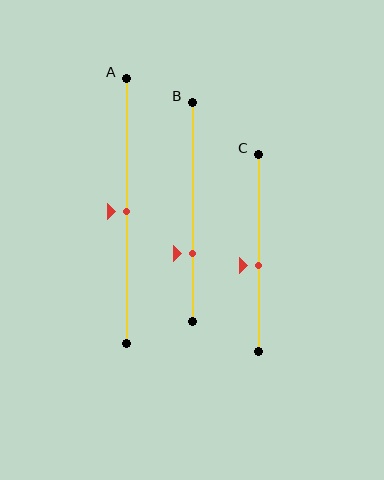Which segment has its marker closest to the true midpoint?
Segment A has its marker closest to the true midpoint.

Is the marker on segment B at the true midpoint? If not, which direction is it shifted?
No, the marker on segment B is shifted downward by about 19% of the segment length.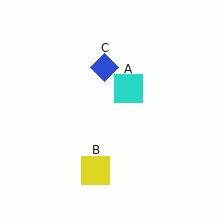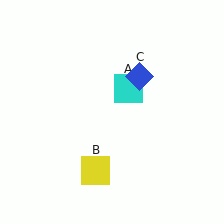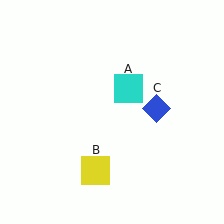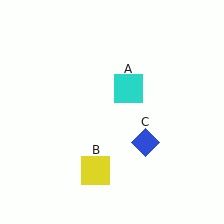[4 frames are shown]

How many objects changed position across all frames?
1 object changed position: blue diamond (object C).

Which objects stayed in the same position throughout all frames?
Cyan square (object A) and yellow square (object B) remained stationary.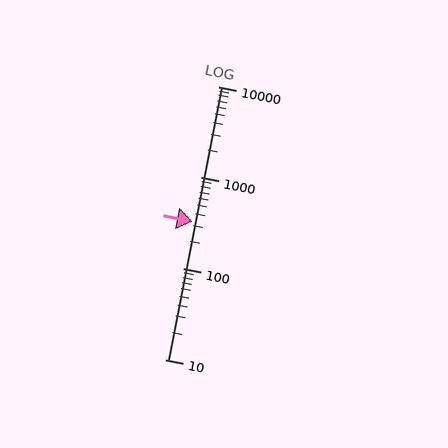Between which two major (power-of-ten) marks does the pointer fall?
The pointer is between 100 and 1000.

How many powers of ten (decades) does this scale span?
The scale spans 3 decades, from 10 to 10000.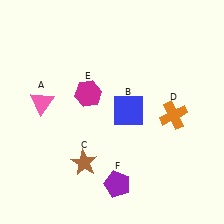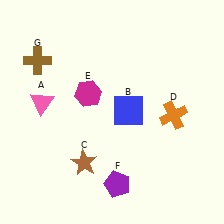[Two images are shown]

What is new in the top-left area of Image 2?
A brown cross (G) was added in the top-left area of Image 2.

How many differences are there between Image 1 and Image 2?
There is 1 difference between the two images.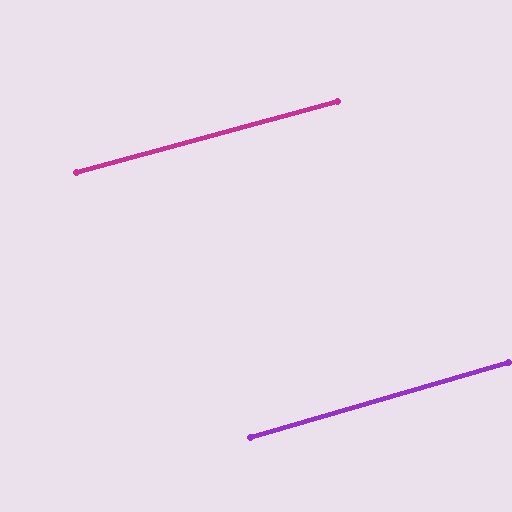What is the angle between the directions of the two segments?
Approximately 1 degree.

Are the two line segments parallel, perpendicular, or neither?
Parallel — their directions differ by only 0.9°.